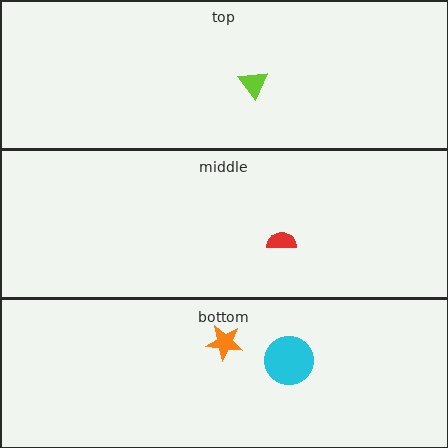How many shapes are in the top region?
1.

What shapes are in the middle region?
The red semicircle.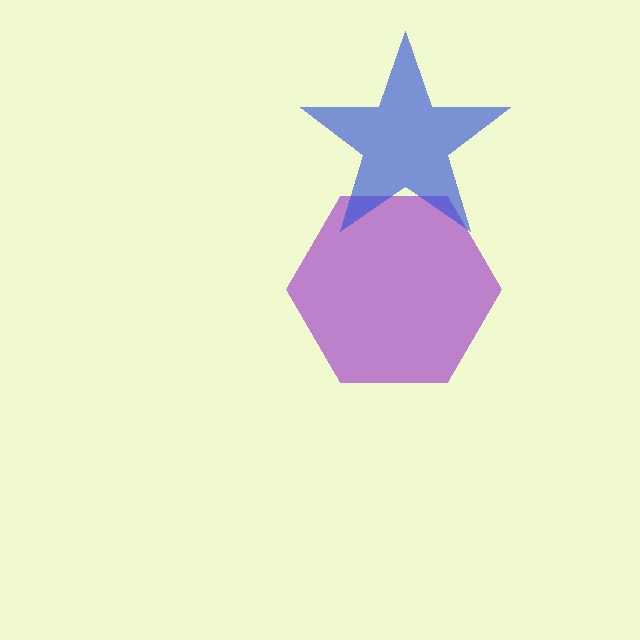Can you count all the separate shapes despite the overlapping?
Yes, there are 2 separate shapes.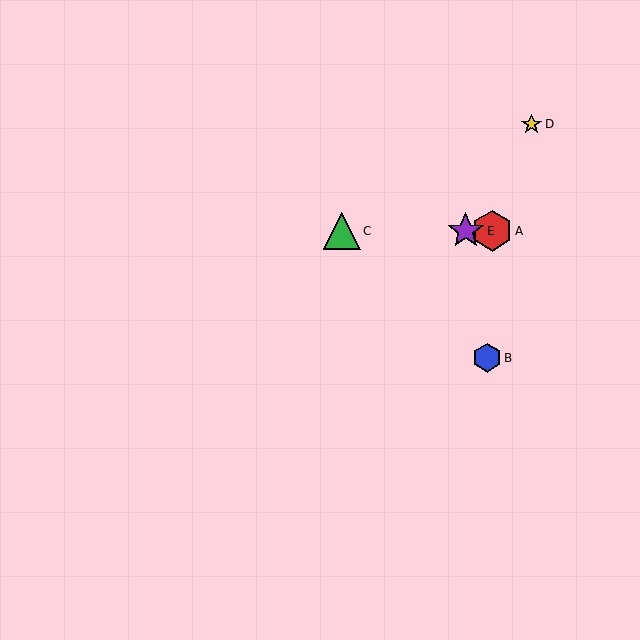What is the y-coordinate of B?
Object B is at y≈358.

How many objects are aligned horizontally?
3 objects (A, C, E) are aligned horizontally.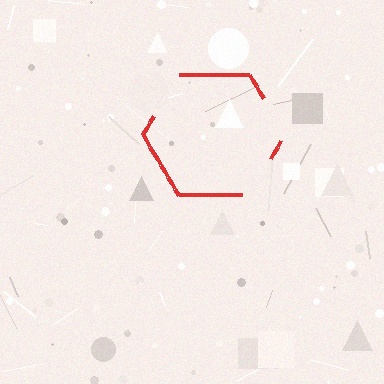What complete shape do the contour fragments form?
The contour fragments form a hexagon.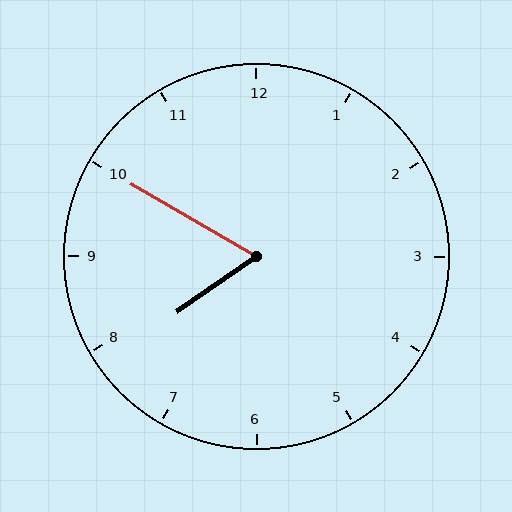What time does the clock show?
7:50.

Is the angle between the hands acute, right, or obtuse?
It is acute.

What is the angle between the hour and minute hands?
Approximately 65 degrees.